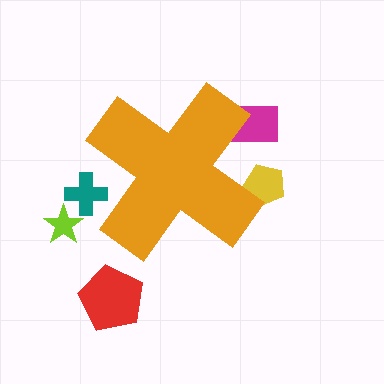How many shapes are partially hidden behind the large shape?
3 shapes are partially hidden.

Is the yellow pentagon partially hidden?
Yes, the yellow pentagon is partially hidden behind the orange cross.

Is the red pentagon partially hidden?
No, the red pentagon is fully visible.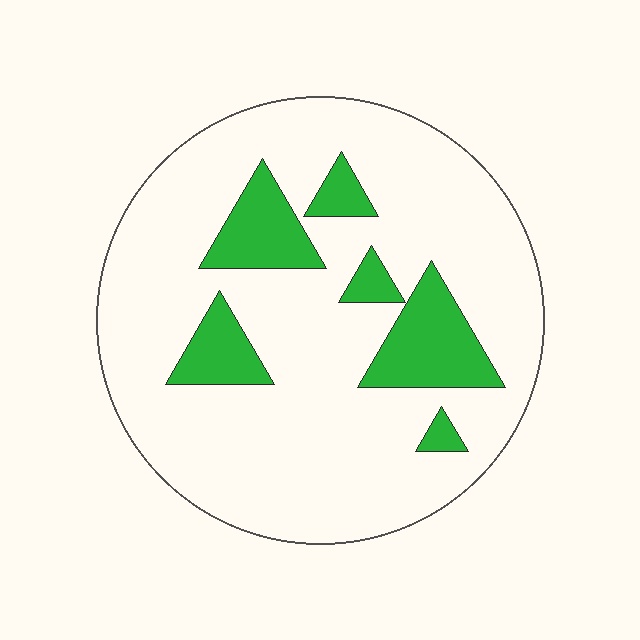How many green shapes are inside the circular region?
6.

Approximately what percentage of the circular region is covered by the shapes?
Approximately 20%.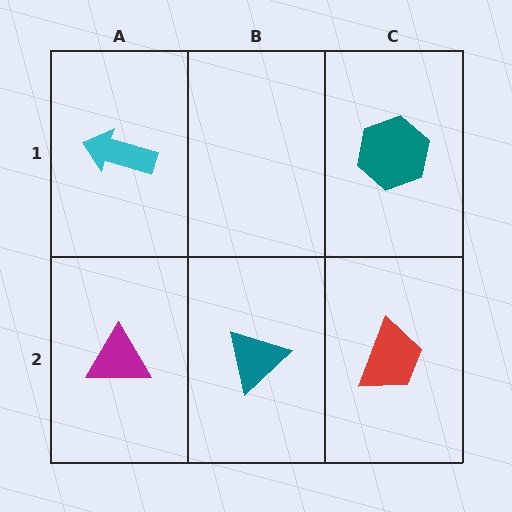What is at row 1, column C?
A teal hexagon.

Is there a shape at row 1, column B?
No, that cell is empty.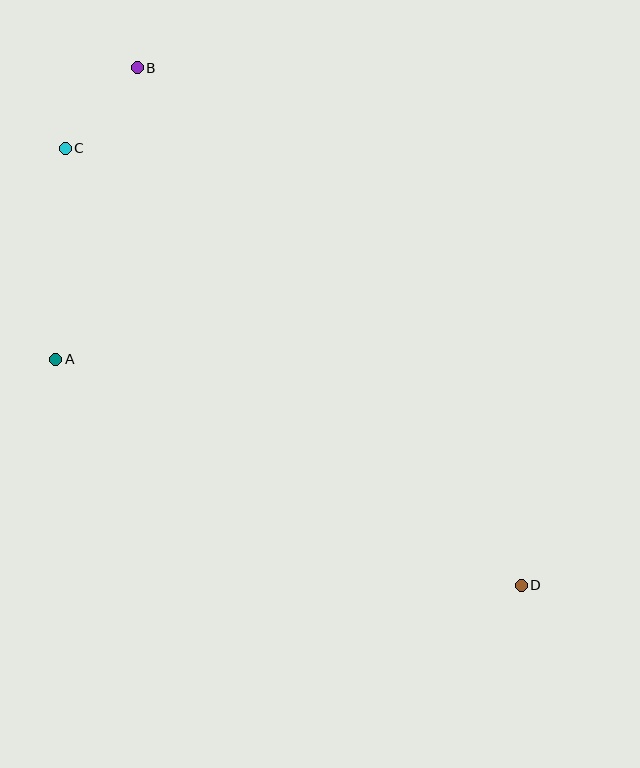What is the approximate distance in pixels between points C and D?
The distance between C and D is approximately 631 pixels.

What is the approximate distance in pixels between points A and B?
The distance between A and B is approximately 303 pixels.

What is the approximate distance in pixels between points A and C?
The distance between A and C is approximately 211 pixels.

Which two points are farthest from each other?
Points B and D are farthest from each other.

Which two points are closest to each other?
Points B and C are closest to each other.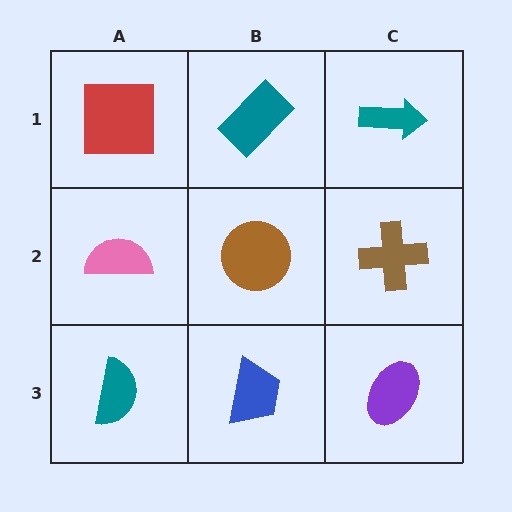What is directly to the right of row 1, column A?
A teal rectangle.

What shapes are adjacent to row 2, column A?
A red square (row 1, column A), a teal semicircle (row 3, column A), a brown circle (row 2, column B).